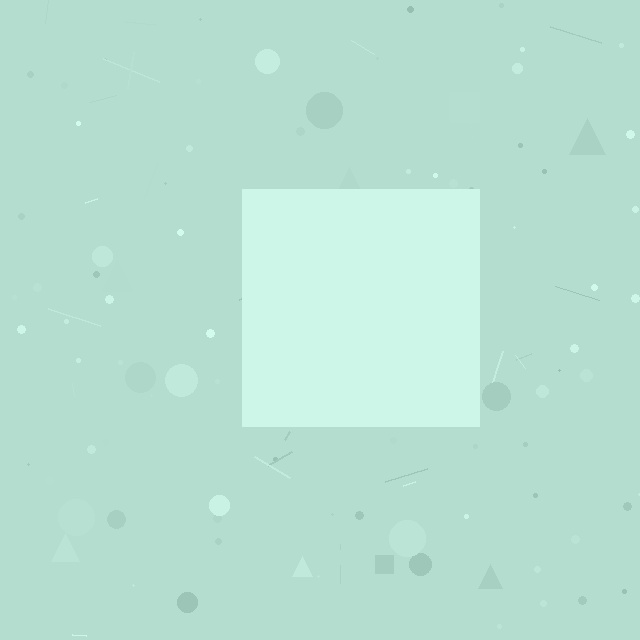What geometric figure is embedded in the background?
A square is embedded in the background.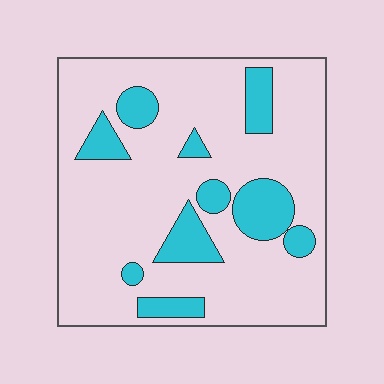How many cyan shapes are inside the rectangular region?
10.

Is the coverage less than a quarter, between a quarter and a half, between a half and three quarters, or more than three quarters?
Less than a quarter.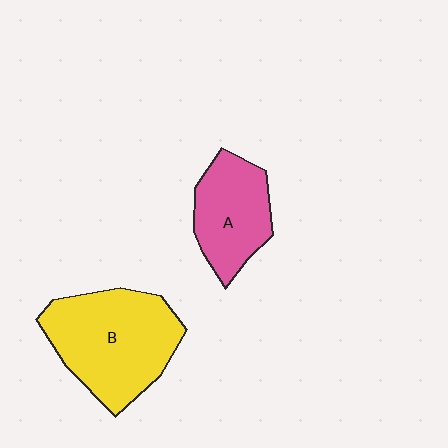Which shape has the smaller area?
Shape A (pink).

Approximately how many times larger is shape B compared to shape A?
Approximately 1.6 times.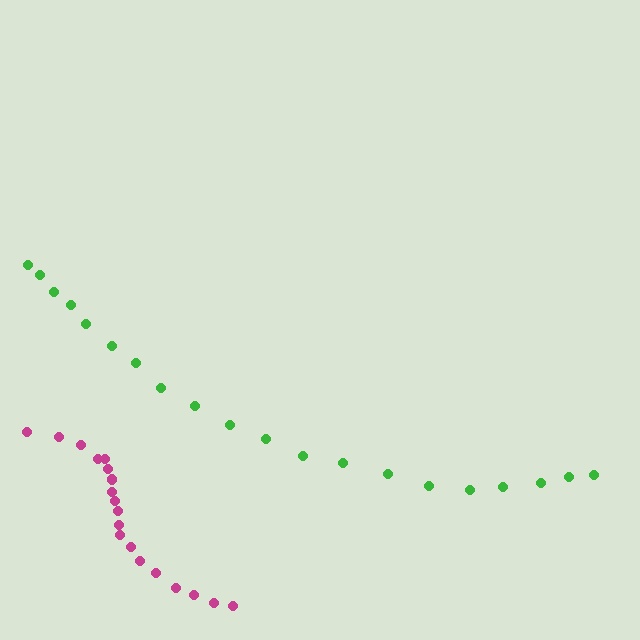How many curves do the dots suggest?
There are 2 distinct paths.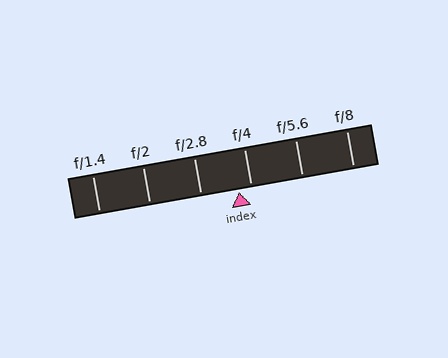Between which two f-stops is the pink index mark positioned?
The index mark is between f/2.8 and f/4.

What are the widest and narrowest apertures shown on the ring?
The widest aperture shown is f/1.4 and the narrowest is f/8.